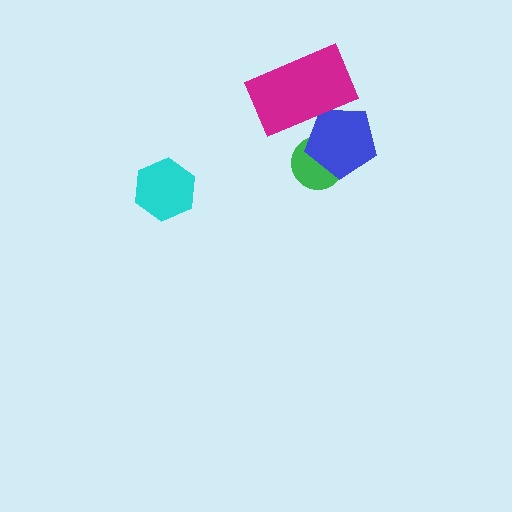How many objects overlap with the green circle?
1 object overlaps with the green circle.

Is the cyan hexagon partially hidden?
No, no other shape covers it.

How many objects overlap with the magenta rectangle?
1 object overlaps with the magenta rectangle.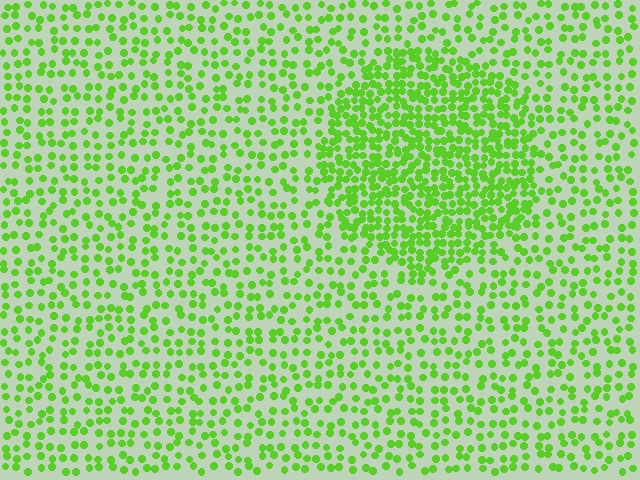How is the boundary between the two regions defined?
The boundary is defined by a change in element density (approximately 2.1x ratio). All elements are the same color, size, and shape.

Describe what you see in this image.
The image contains small lime elements arranged at two different densities. A circle-shaped region is visible where the elements are more densely packed than the surrounding area.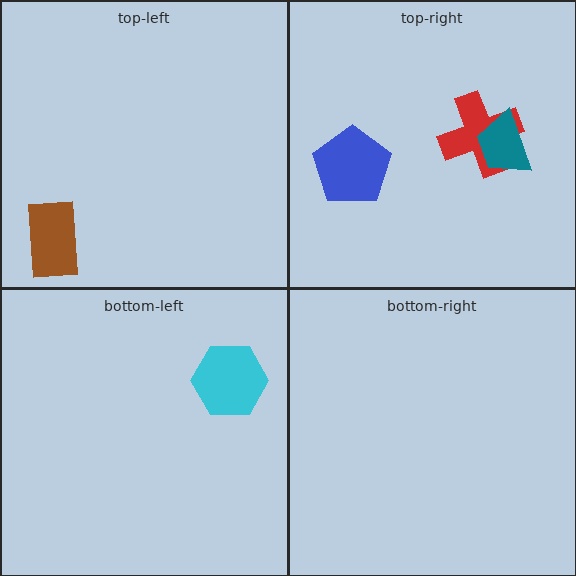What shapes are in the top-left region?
The brown rectangle.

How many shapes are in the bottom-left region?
1.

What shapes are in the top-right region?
The red cross, the blue pentagon, the teal trapezoid.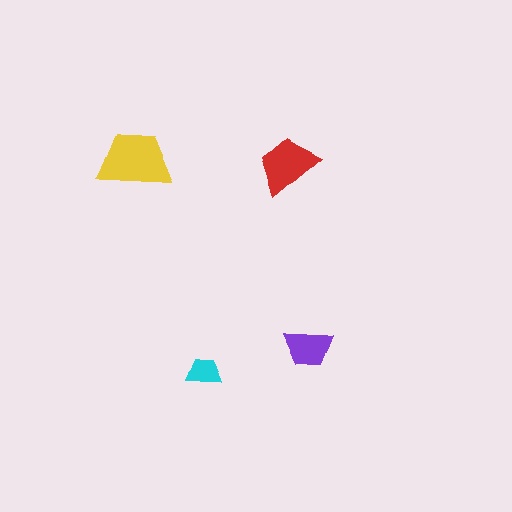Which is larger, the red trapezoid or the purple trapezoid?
The red one.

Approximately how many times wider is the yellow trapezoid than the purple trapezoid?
About 1.5 times wider.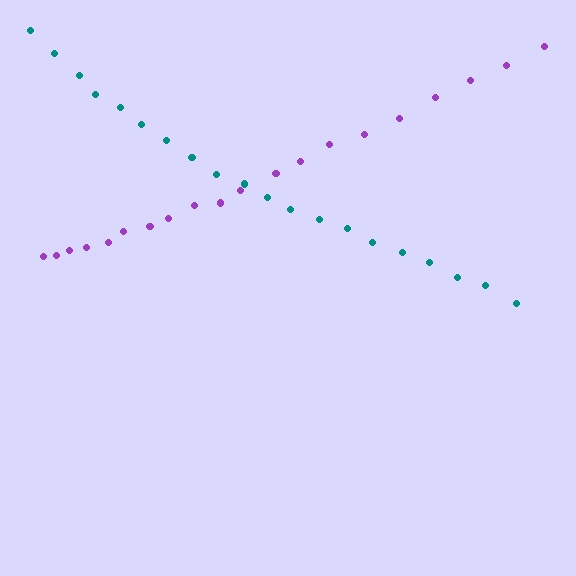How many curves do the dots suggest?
There are 2 distinct paths.